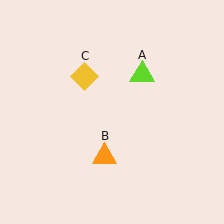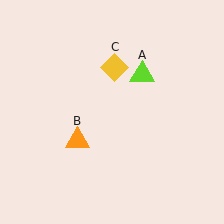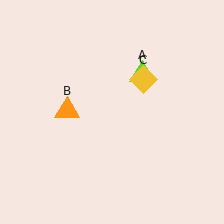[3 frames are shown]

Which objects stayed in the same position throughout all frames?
Lime triangle (object A) remained stationary.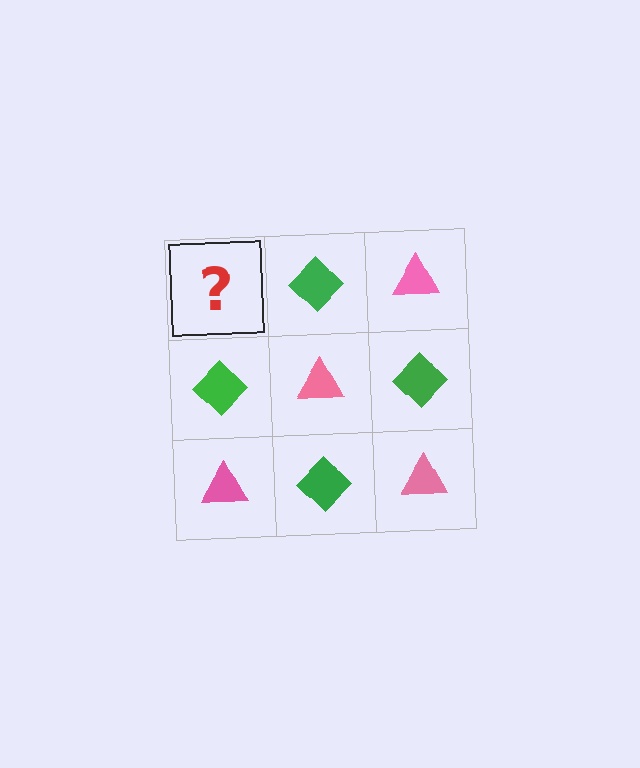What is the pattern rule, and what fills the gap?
The rule is that it alternates pink triangle and green diamond in a checkerboard pattern. The gap should be filled with a pink triangle.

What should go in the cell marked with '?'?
The missing cell should contain a pink triangle.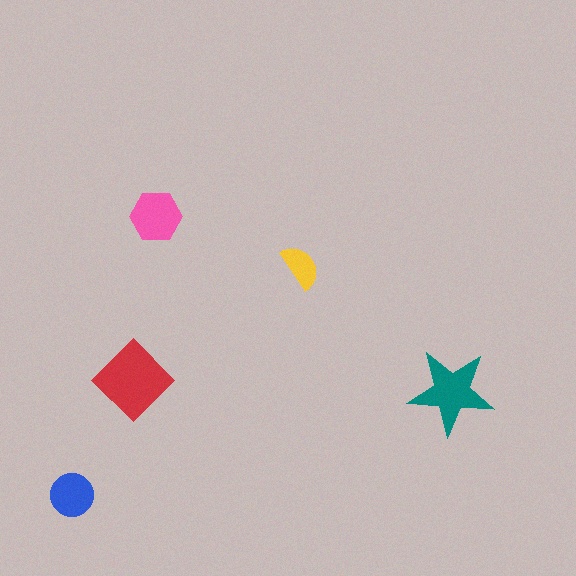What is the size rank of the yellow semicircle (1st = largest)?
5th.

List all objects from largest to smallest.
The red diamond, the teal star, the pink hexagon, the blue circle, the yellow semicircle.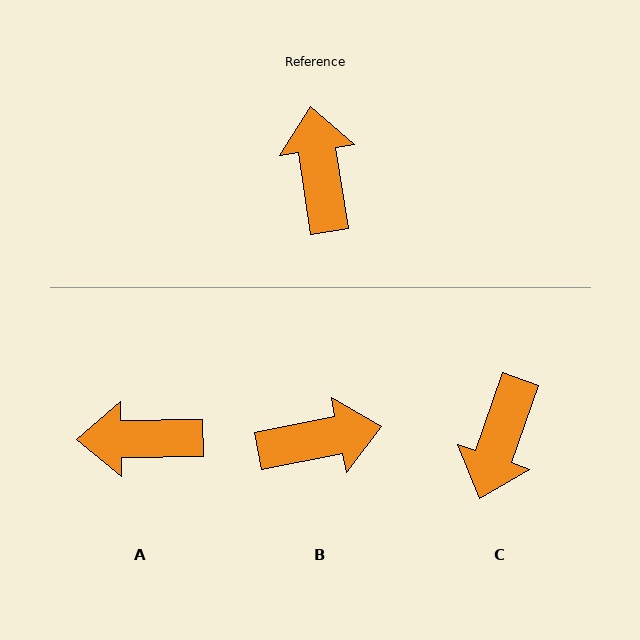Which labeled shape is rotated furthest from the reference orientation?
C, about 152 degrees away.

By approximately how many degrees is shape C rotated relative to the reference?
Approximately 152 degrees counter-clockwise.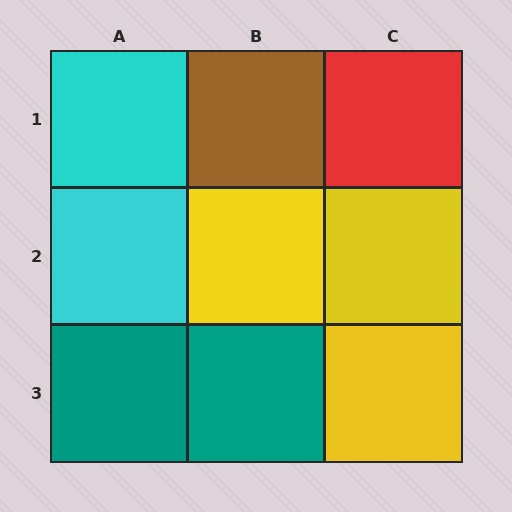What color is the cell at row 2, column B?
Yellow.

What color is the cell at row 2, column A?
Cyan.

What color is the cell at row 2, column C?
Yellow.